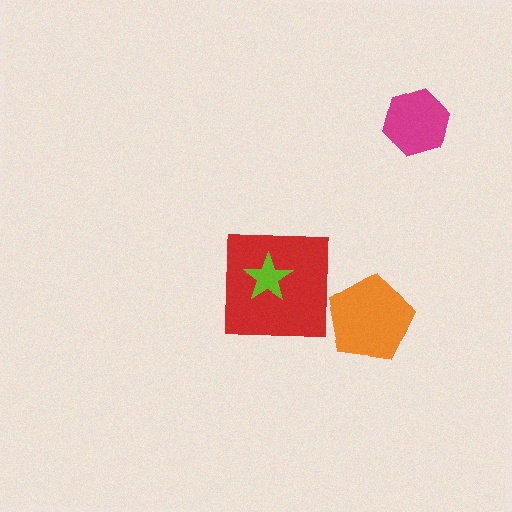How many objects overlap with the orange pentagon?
0 objects overlap with the orange pentagon.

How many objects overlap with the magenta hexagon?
0 objects overlap with the magenta hexagon.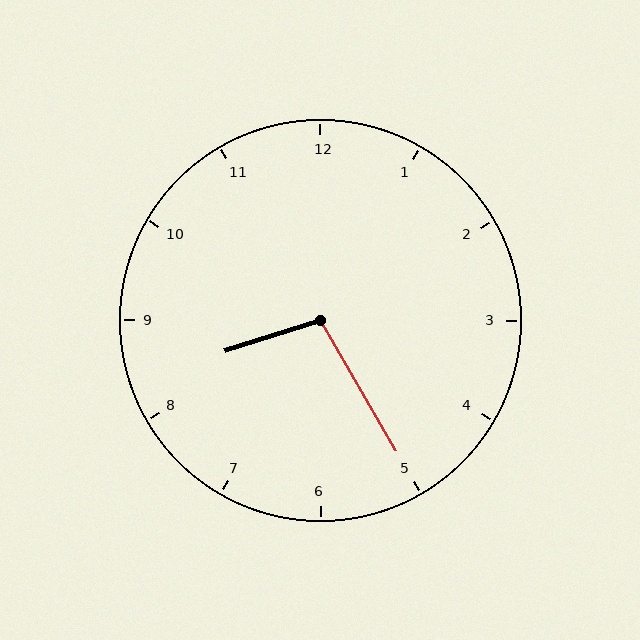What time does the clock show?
8:25.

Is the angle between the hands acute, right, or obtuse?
It is obtuse.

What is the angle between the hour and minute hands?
Approximately 102 degrees.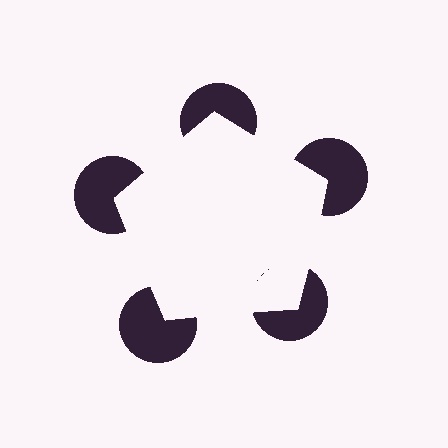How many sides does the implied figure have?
5 sides.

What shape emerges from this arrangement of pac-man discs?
An illusory pentagon — its edges are inferred from the aligned wedge cuts in the pac-man discs, not physically drawn.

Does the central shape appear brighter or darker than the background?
It typically appears slightly brighter than the background, even though no actual brightness change is drawn.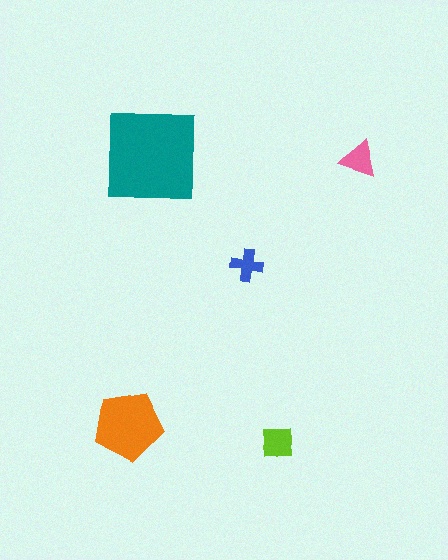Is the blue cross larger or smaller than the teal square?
Smaller.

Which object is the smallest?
The blue cross.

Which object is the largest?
The teal square.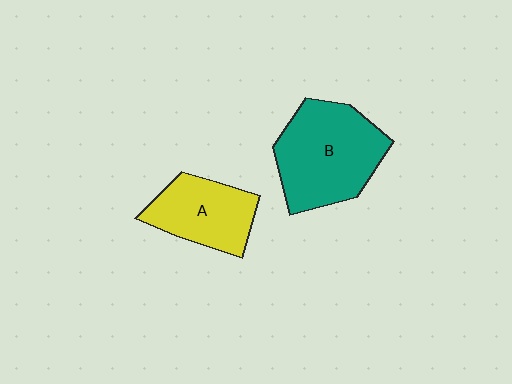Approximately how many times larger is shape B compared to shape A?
Approximately 1.5 times.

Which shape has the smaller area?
Shape A (yellow).